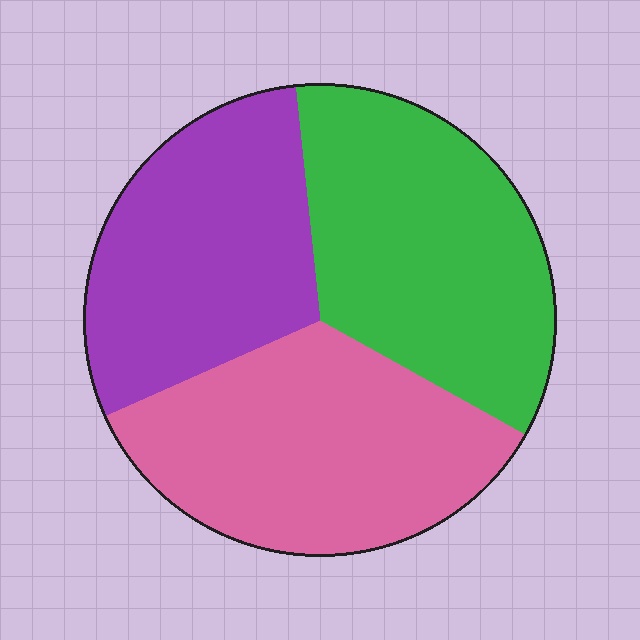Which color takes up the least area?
Purple, at roughly 30%.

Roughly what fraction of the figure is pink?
Pink covers around 35% of the figure.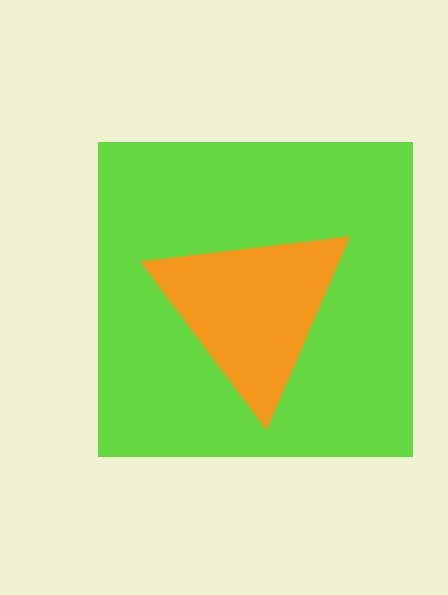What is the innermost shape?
The orange triangle.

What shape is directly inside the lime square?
The orange triangle.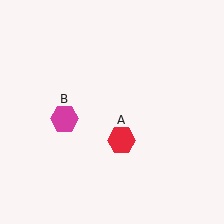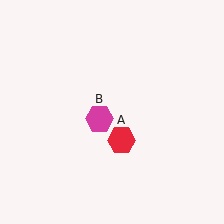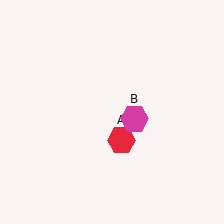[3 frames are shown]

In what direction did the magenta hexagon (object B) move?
The magenta hexagon (object B) moved right.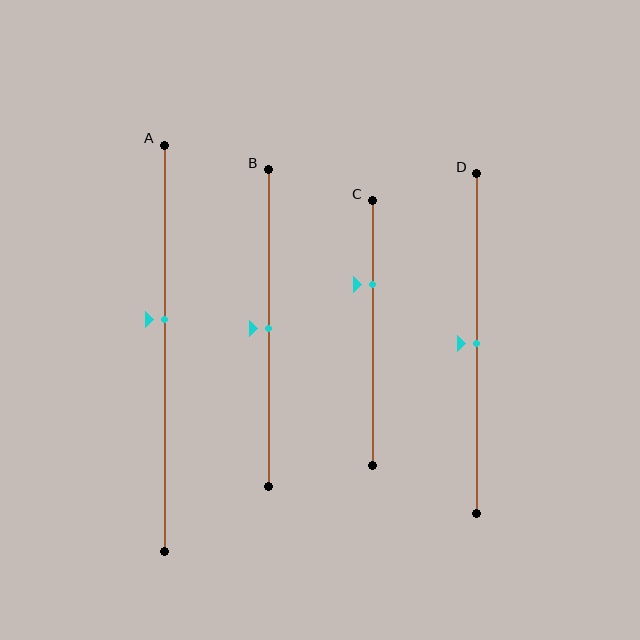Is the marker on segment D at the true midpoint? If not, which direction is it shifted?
Yes, the marker on segment D is at the true midpoint.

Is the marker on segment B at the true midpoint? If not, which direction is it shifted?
Yes, the marker on segment B is at the true midpoint.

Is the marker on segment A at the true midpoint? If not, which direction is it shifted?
No, the marker on segment A is shifted upward by about 7% of the segment length.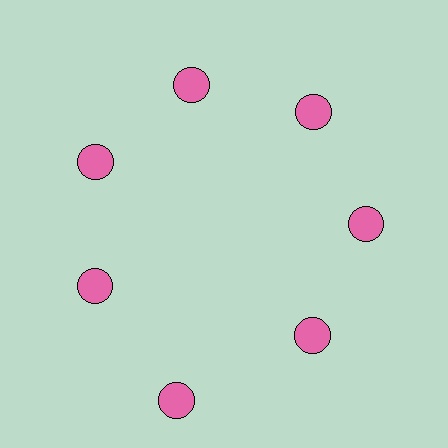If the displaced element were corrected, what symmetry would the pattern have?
It would have 7-fold rotational symmetry — the pattern would map onto itself every 51 degrees.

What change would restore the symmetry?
The symmetry would be restored by moving it inward, back onto the ring so that all 7 circles sit at equal angles and equal distance from the center.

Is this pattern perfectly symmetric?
No. The 7 pink circles are arranged in a ring, but one element near the 6 o'clock position is pushed outward from the center, breaking the 7-fold rotational symmetry.